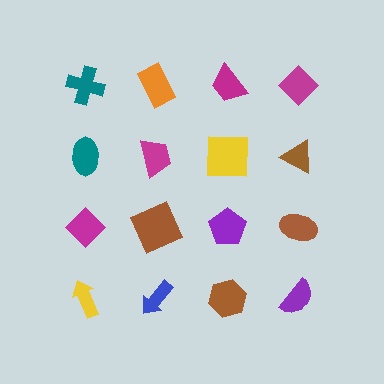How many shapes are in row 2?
4 shapes.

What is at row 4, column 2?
A blue arrow.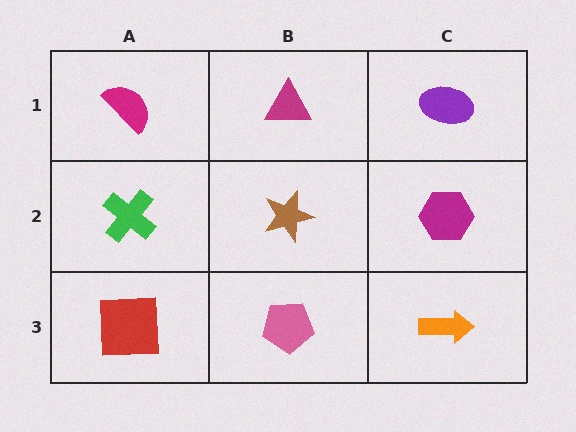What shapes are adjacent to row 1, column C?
A magenta hexagon (row 2, column C), a magenta triangle (row 1, column B).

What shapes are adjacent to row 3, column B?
A brown star (row 2, column B), a red square (row 3, column A), an orange arrow (row 3, column C).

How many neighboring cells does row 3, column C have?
2.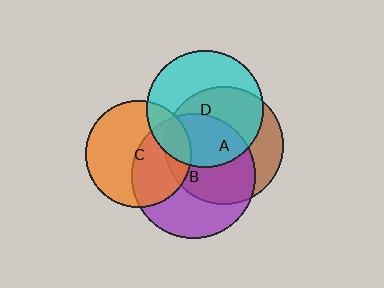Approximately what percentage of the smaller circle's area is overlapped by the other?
Approximately 60%.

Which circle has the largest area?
Circle B (purple).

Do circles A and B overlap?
Yes.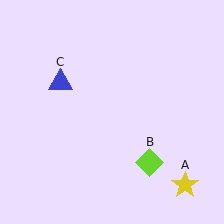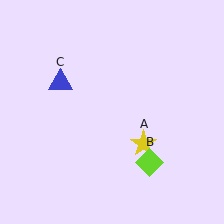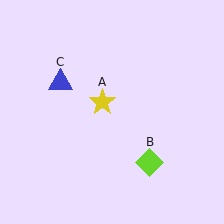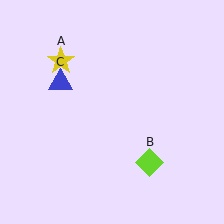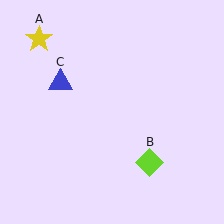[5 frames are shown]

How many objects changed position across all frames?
1 object changed position: yellow star (object A).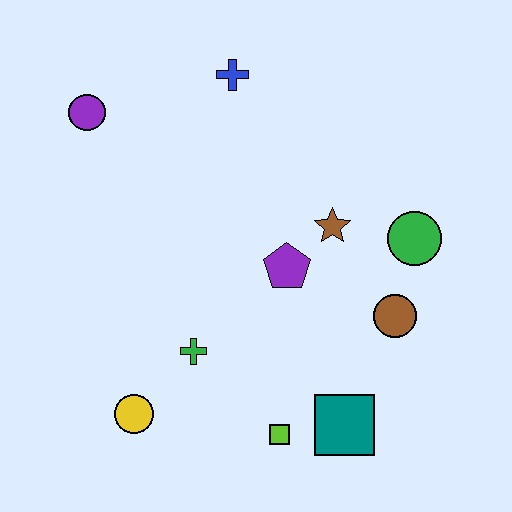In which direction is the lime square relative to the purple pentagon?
The lime square is below the purple pentagon.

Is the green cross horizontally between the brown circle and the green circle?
No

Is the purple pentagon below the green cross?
No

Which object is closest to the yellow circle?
The green cross is closest to the yellow circle.